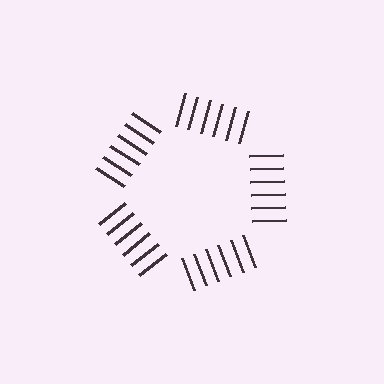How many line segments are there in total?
30 — 6 along each of the 5 edges.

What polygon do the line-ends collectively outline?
An illusory pentagon — the line segments terminate on its edges but no continuous stroke is drawn.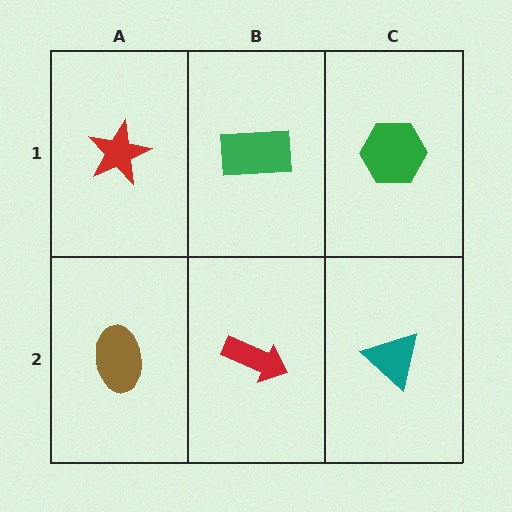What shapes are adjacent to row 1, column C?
A teal triangle (row 2, column C), a green rectangle (row 1, column B).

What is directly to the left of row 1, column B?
A red star.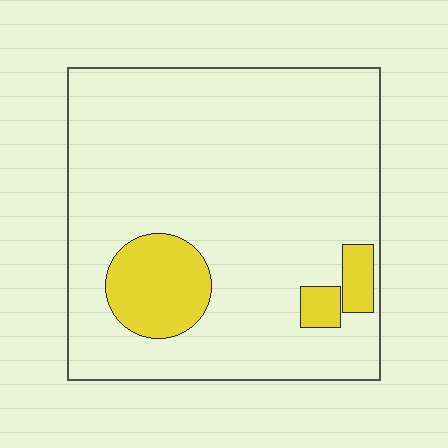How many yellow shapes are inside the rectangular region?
3.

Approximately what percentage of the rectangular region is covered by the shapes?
Approximately 15%.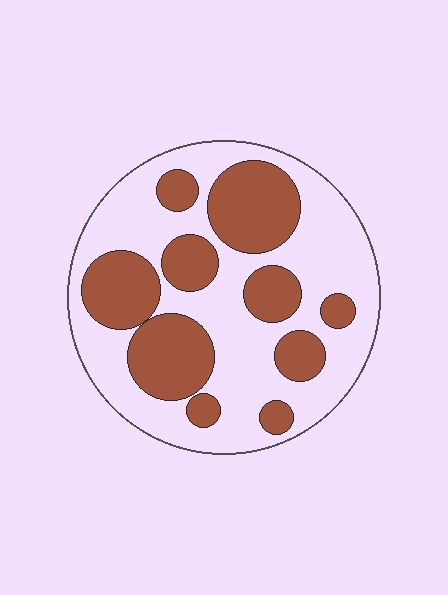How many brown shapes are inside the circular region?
10.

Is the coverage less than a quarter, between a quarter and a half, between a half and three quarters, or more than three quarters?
Between a quarter and a half.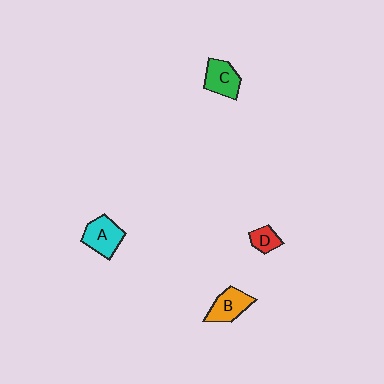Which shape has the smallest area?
Shape D (red).